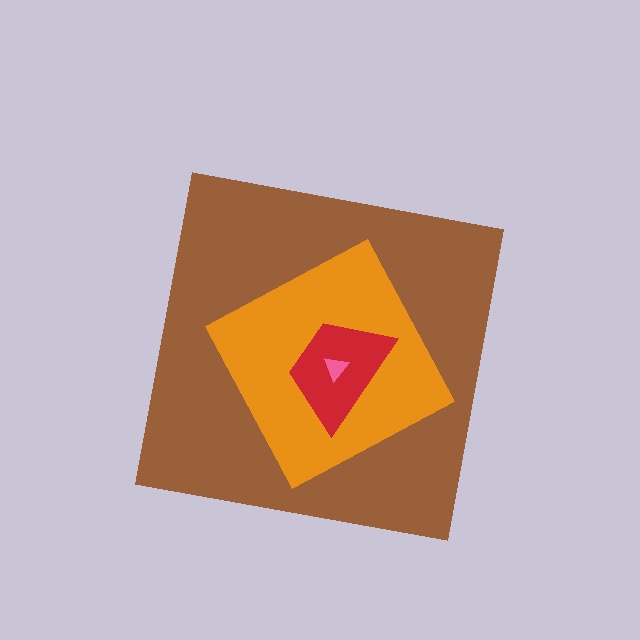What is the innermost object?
The pink triangle.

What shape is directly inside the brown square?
The orange square.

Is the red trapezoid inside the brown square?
Yes.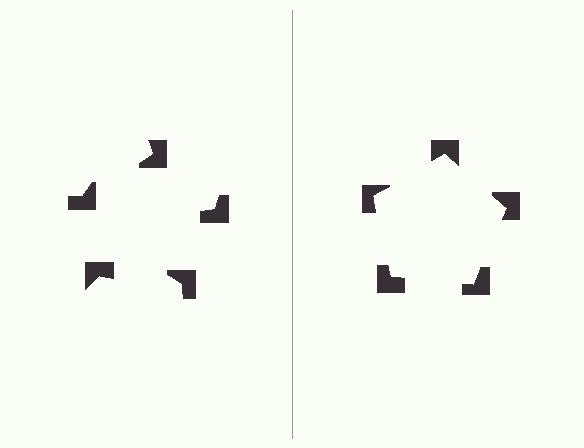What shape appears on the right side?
An illusory pentagon.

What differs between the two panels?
The notched squares are positioned identically on both sides; only the wedge orientations differ. On the right they align to a pentagon; on the left they are misaligned.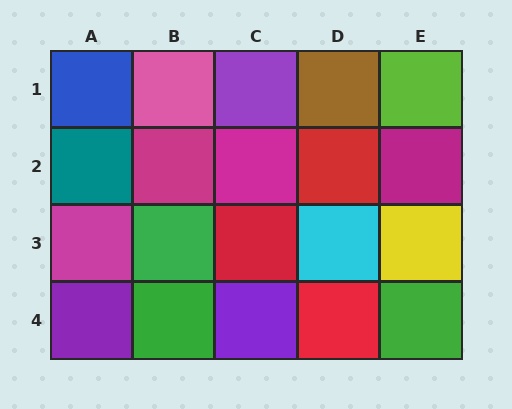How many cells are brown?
1 cell is brown.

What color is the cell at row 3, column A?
Magenta.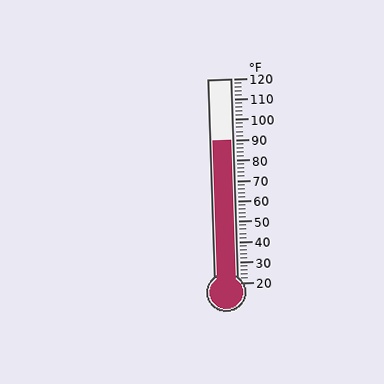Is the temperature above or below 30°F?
The temperature is above 30°F.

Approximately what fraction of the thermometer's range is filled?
The thermometer is filled to approximately 70% of its range.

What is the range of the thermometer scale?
The thermometer scale ranges from 20°F to 120°F.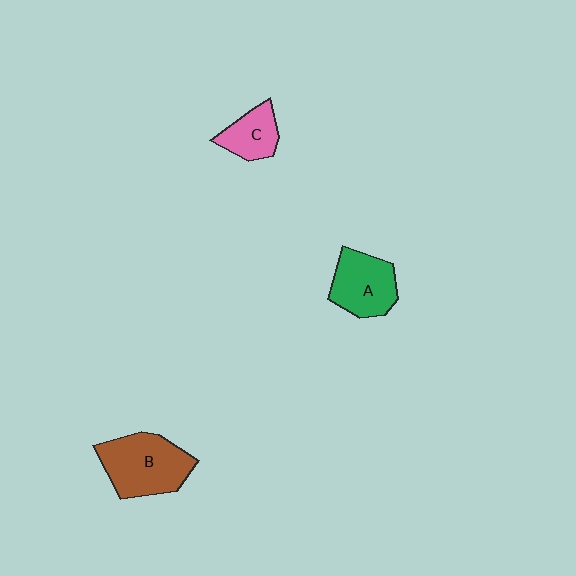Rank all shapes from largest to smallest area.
From largest to smallest: B (brown), A (green), C (pink).